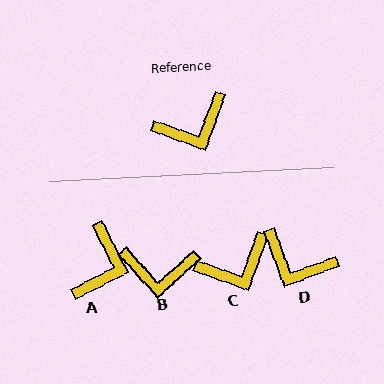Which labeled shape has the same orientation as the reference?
C.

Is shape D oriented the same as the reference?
No, it is off by about 50 degrees.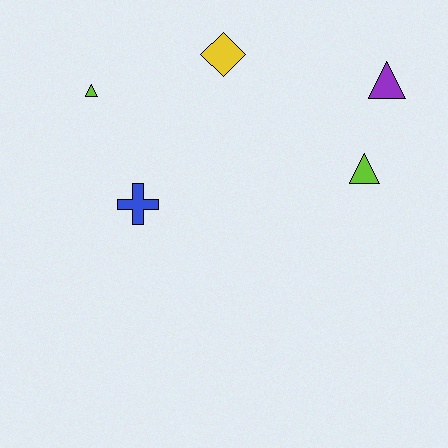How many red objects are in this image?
There are no red objects.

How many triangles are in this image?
There are 3 triangles.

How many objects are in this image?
There are 5 objects.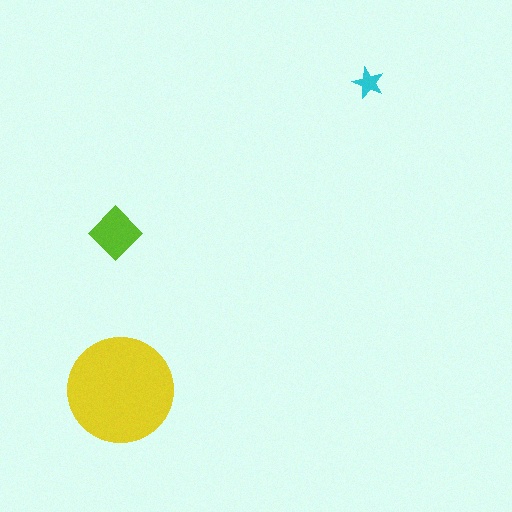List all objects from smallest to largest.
The cyan star, the lime diamond, the yellow circle.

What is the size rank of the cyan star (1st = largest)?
3rd.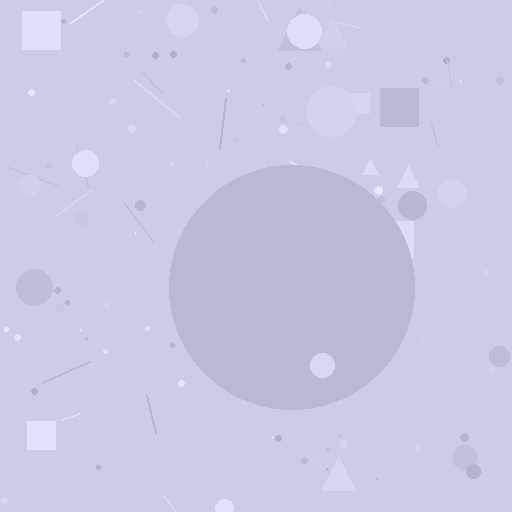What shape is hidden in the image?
A circle is hidden in the image.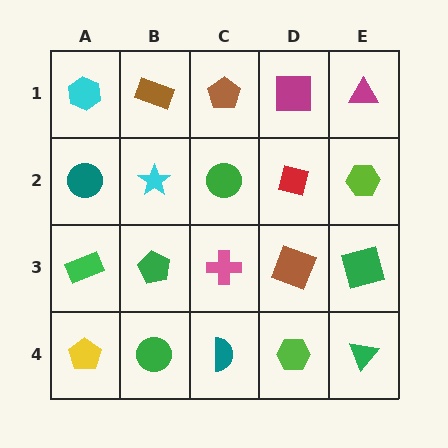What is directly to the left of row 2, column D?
A green circle.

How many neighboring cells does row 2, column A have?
3.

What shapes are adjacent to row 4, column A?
A green rectangle (row 3, column A), a green circle (row 4, column B).